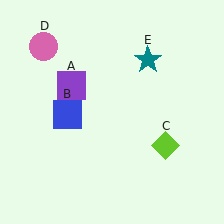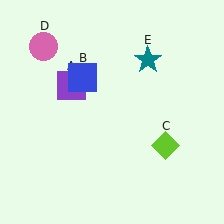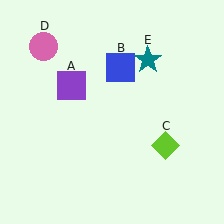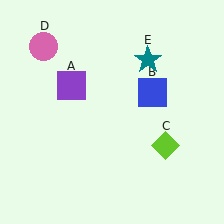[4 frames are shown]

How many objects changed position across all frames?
1 object changed position: blue square (object B).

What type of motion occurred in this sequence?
The blue square (object B) rotated clockwise around the center of the scene.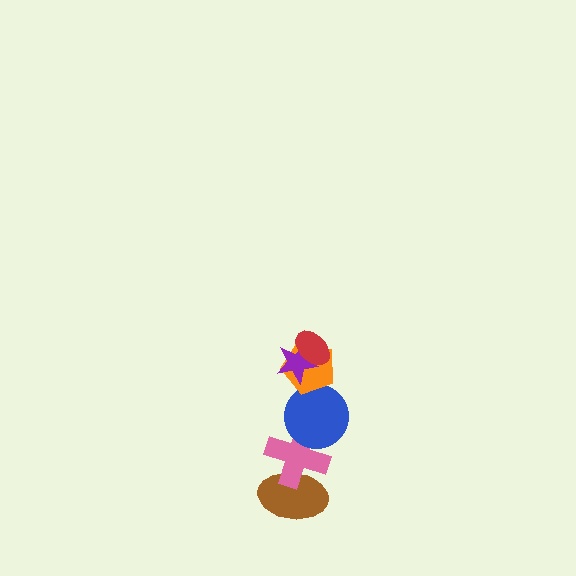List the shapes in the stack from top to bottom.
From top to bottom: the red ellipse, the purple star, the orange pentagon, the blue circle, the pink cross, the brown ellipse.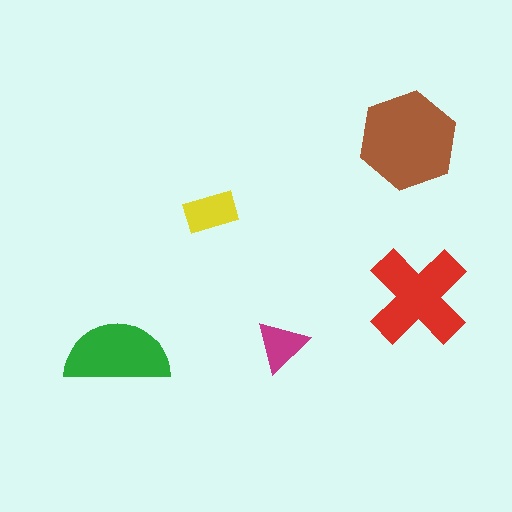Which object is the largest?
The brown hexagon.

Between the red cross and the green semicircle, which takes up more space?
The red cross.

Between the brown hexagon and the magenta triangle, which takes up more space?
The brown hexagon.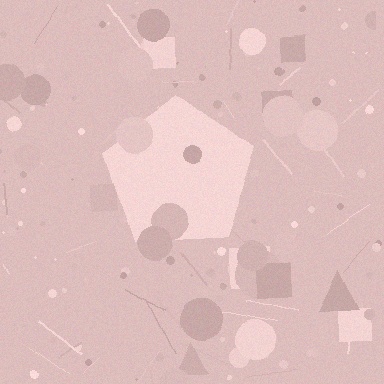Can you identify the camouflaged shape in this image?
The camouflaged shape is a pentagon.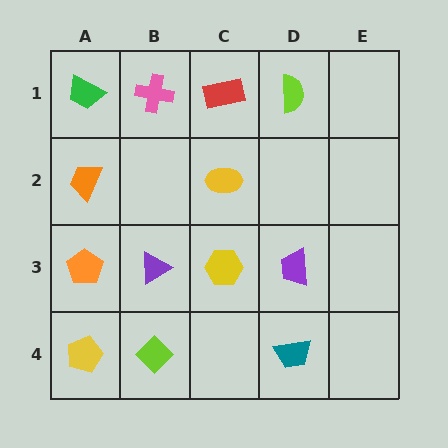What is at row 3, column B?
A purple triangle.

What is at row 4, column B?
A lime diamond.